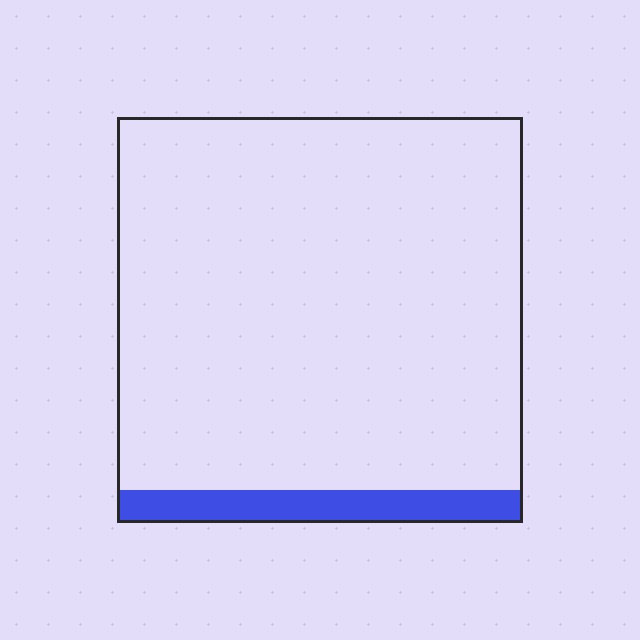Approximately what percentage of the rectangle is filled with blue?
Approximately 10%.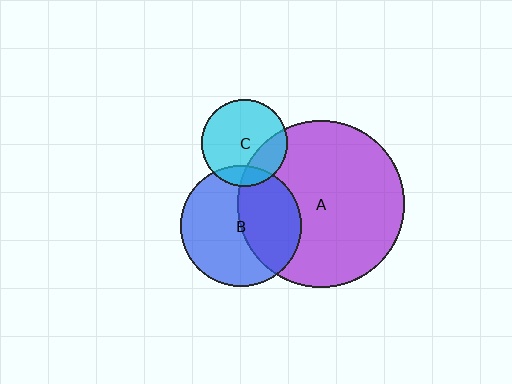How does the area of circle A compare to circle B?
Approximately 1.9 times.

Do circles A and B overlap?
Yes.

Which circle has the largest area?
Circle A (purple).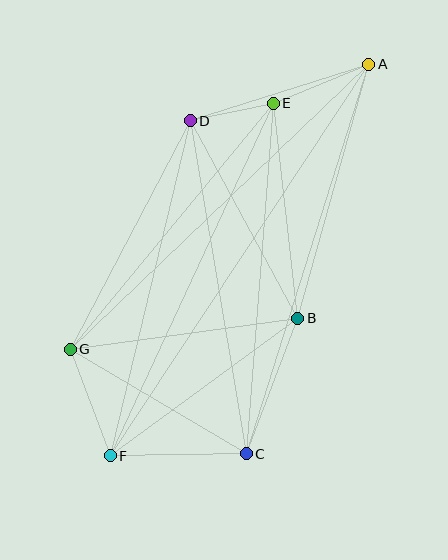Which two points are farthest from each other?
Points A and F are farthest from each other.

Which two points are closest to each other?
Points D and E are closest to each other.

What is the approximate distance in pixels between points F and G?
The distance between F and G is approximately 114 pixels.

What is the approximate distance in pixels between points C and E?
The distance between C and E is approximately 352 pixels.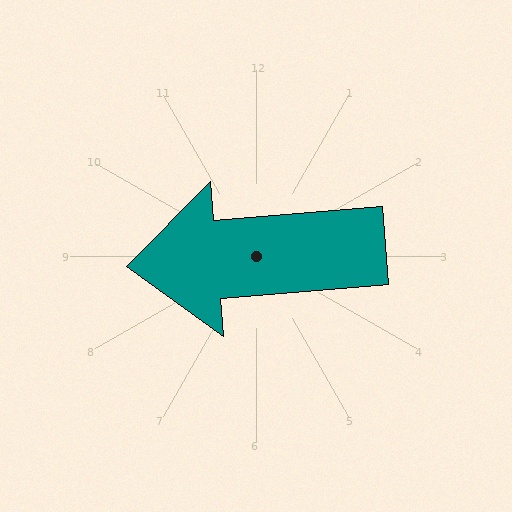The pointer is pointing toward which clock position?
Roughly 9 o'clock.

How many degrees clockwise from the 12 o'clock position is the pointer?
Approximately 265 degrees.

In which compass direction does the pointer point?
West.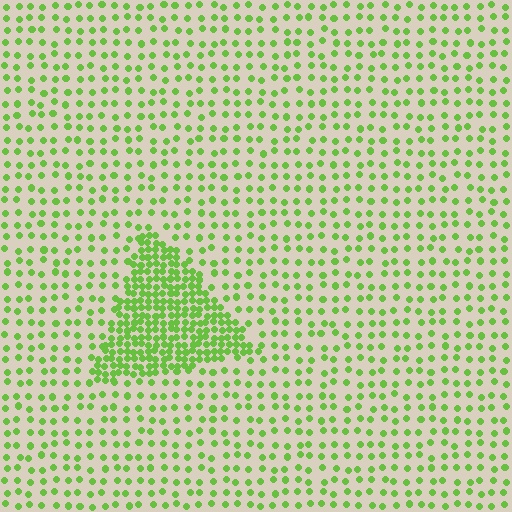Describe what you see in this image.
The image contains small lime elements arranged at two different densities. A triangle-shaped region is visible where the elements are more densely packed than the surrounding area.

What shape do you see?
I see a triangle.